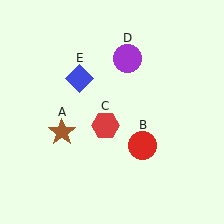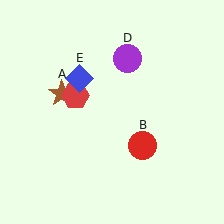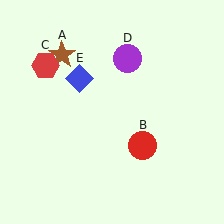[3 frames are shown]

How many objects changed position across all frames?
2 objects changed position: brown star (object A), red hexagon (object C).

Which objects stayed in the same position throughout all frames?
Red circle (object B) and purple circle (object D) and blue diamond (object E) remained stationary.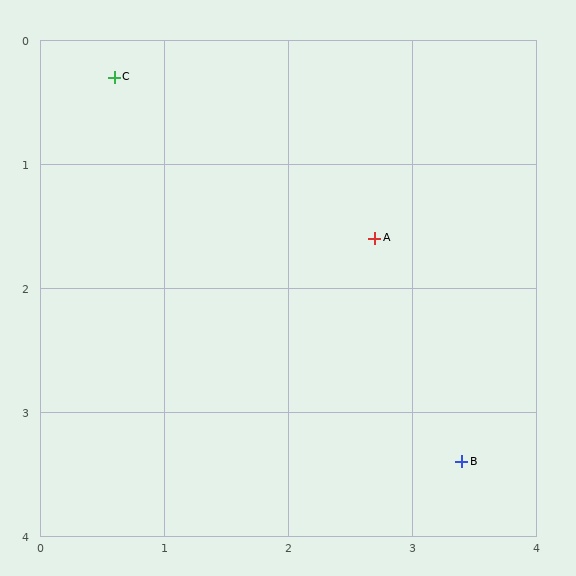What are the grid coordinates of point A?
Point A is at approximately (2.7, 1.6).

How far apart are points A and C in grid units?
Points A and C are about 2.5 grid units apart.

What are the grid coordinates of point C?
Point C is at approximately (0.6, 0.3).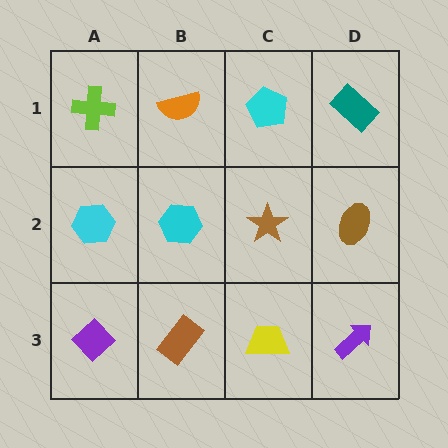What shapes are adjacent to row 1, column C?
A brown star (row 2, column C), an orange semicircle (row 1, column B), a teal rectangle (row 1, column D).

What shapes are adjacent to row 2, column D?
A teal rectangle (row 1, column D), a purple arrow (row 3, column D), a brown star (row 2, column C).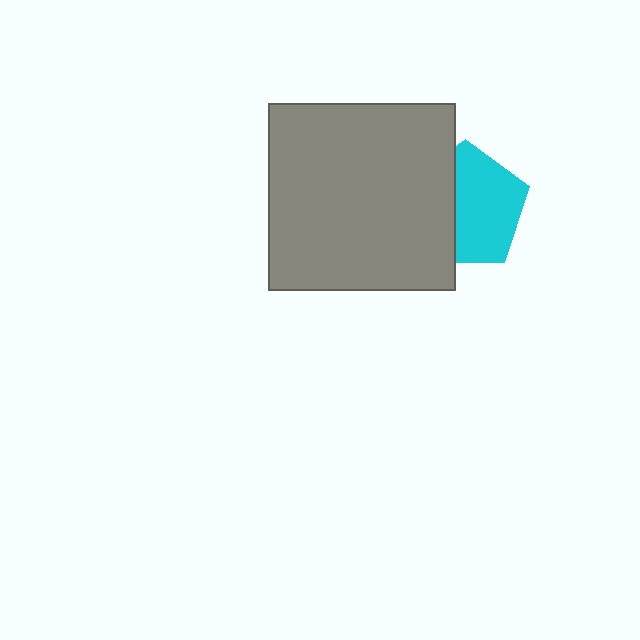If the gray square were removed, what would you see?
You would see the complete cyan pentagon.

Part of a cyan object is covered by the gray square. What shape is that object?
It is a pentagon.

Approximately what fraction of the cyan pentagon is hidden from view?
Roughly 40% of the cyan pentagon is hidden behind the gray square.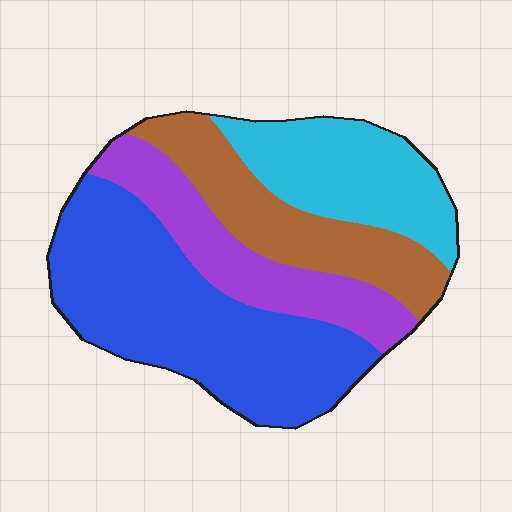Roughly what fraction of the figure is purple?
Purple takes up about one fifth (1/5) of the figure.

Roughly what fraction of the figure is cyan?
Cyan takes up about one fifth (1/5) of the figure.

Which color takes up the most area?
Blue, at roughly 40%.